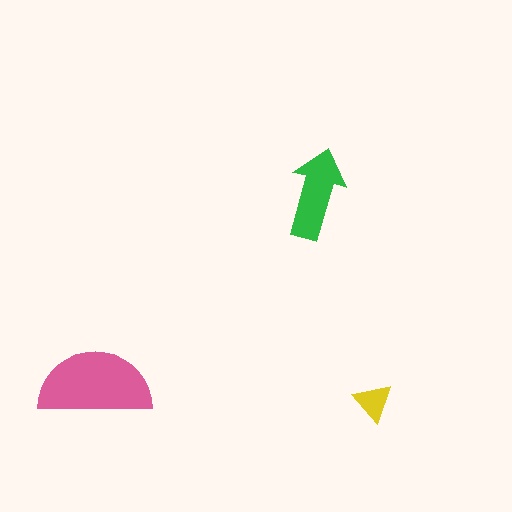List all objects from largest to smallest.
The pink semicircle, the green arrow, the yellow triangle.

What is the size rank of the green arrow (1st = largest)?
2nd.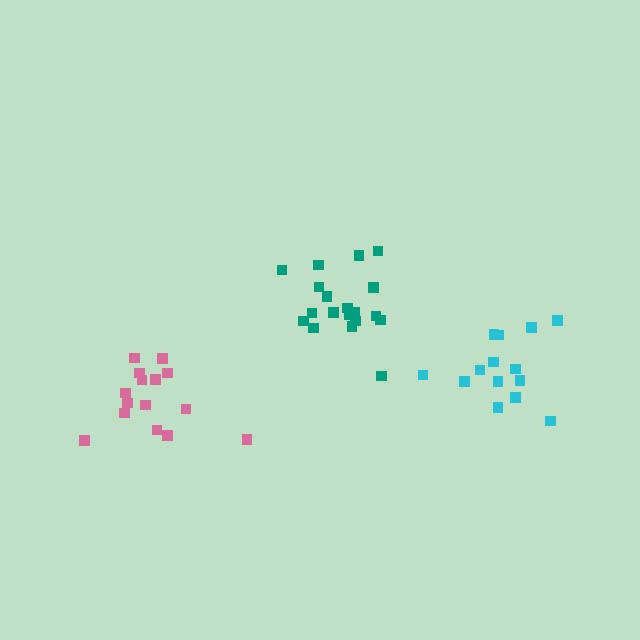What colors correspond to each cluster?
The clusters are colored: teal, cyan, pink.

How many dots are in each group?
Group 1: 19 dots, Group 2: 14 dots, Group 3: 15 dots (48 total).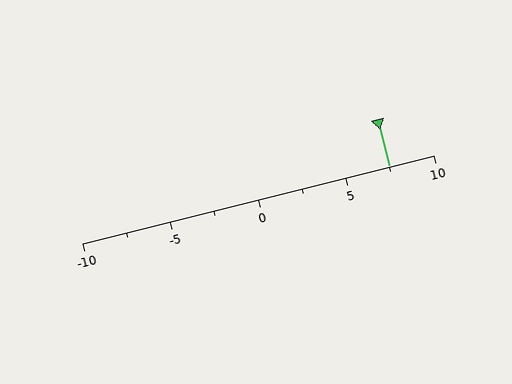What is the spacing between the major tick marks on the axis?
The major ticks are spaced 5 apart.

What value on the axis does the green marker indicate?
The marker indicates approximately 7.5.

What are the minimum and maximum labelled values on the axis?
The axis runs from -10 to 10.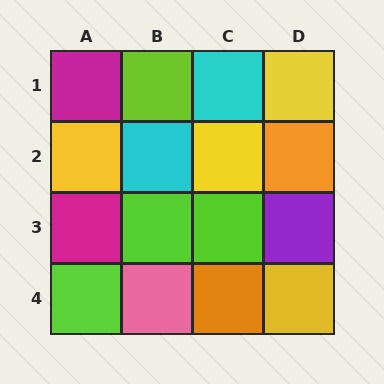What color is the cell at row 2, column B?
Cyan.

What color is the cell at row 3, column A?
Magenta.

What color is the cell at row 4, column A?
Lime.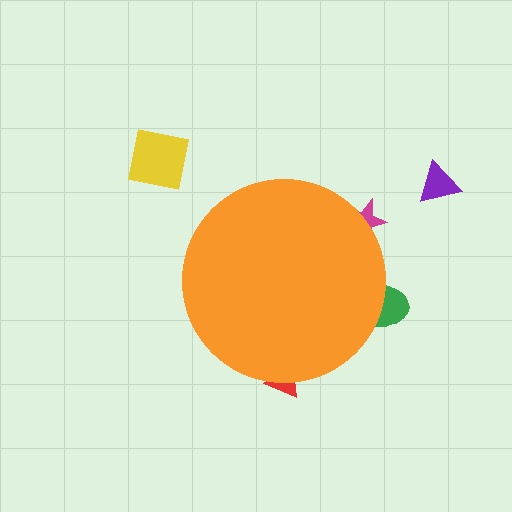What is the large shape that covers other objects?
An orange circle.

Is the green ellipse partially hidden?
Yes, the green ellipse is partially hidden behind the orange circle.